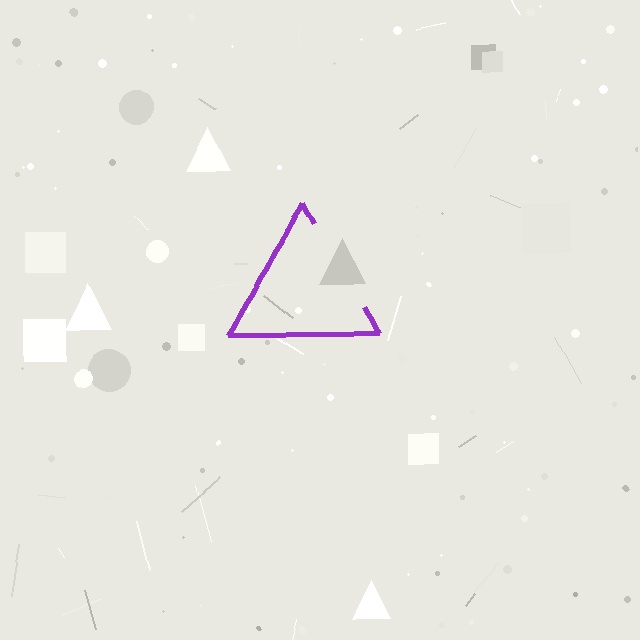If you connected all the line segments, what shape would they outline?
They would outline a triangle.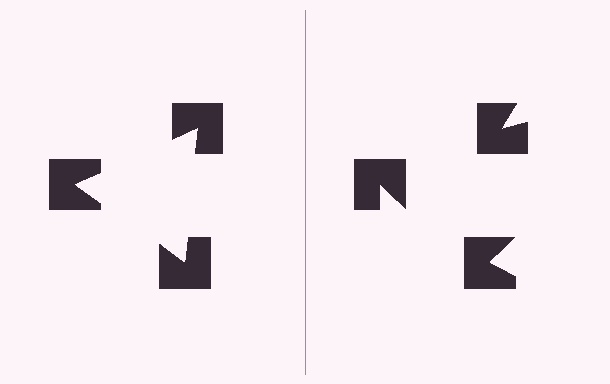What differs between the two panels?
The notched squares are positioned identically on both sides; only the wedge orientations differ. On the left they align to a triangle; on the right they are misaligned.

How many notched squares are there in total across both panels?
6 — 3 on each side.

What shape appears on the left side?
An illusory triangle.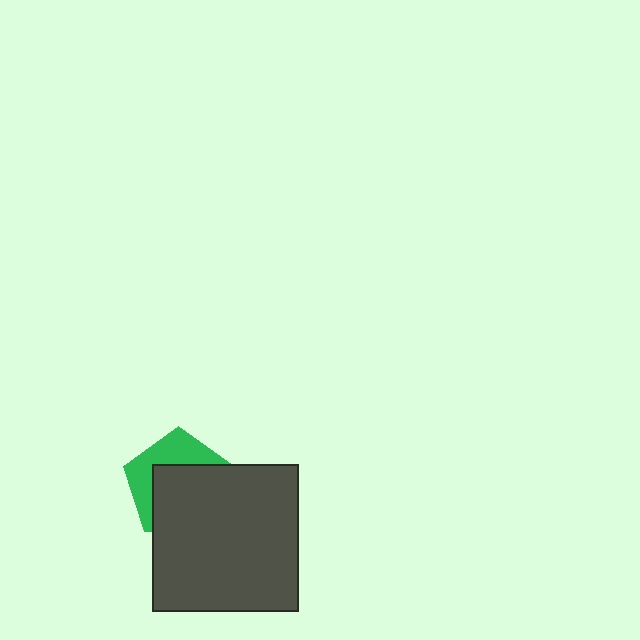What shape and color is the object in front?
The object in front is a dark gray square.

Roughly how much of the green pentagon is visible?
A small part of it is visible (roughly 39%).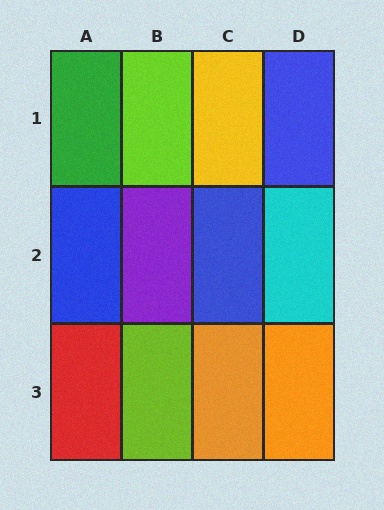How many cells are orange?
2 cells are orange.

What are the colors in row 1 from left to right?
Green, lime, yellow, blue.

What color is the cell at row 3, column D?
Orange.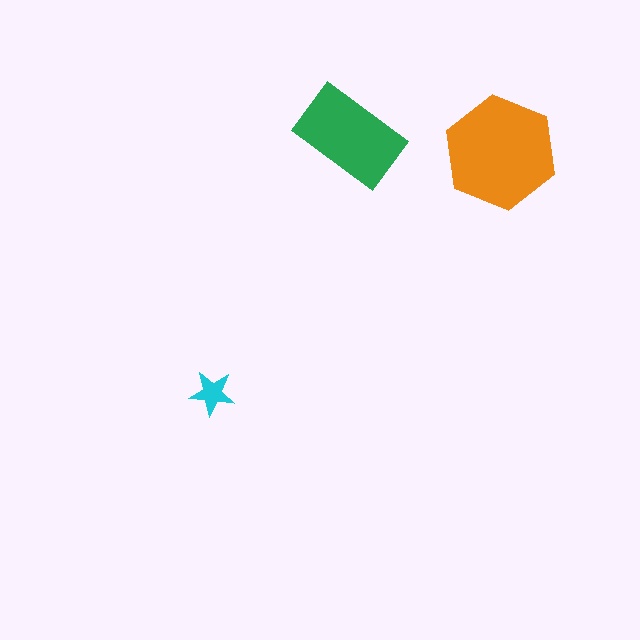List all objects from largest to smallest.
The orange hexagon, the green rectangle, the cyan star.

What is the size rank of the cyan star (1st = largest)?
3rd.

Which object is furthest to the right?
The orange hexagon is rightmost.